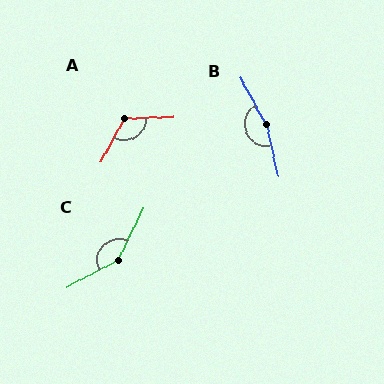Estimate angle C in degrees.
Approximately 144 degrees.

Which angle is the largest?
B, at approximately 163 degrees.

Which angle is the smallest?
A, at approximately 119 degrees.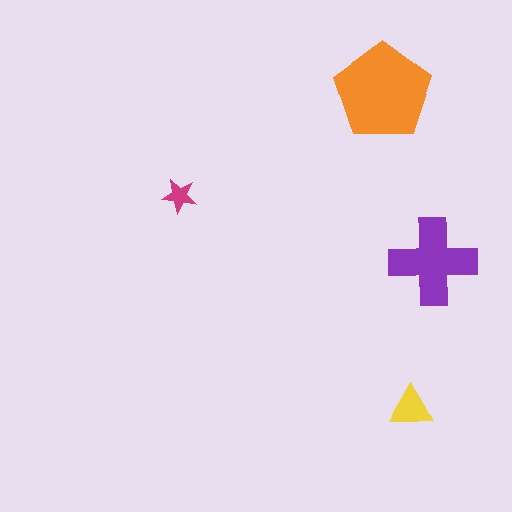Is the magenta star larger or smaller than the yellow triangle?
Smaller.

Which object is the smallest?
The magenta star.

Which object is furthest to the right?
The purple cross is rightmost.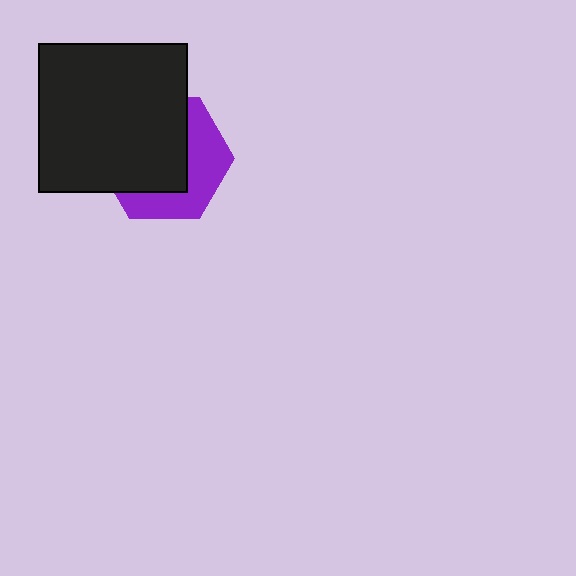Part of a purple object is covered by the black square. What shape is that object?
It is a hexagon.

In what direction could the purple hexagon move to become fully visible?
The purple hexagon could move toward the lower-right. That would shift it out from behind the black square entirely.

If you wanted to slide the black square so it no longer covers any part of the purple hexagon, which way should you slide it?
Slide it toward the upper-left — that is the most direct way to separate the two shapes.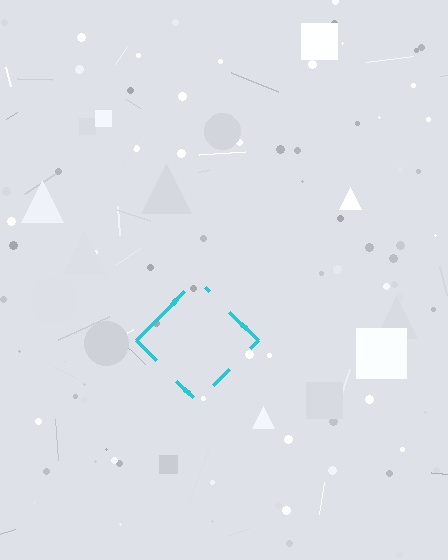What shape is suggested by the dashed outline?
The dashed outline suggests a diamond.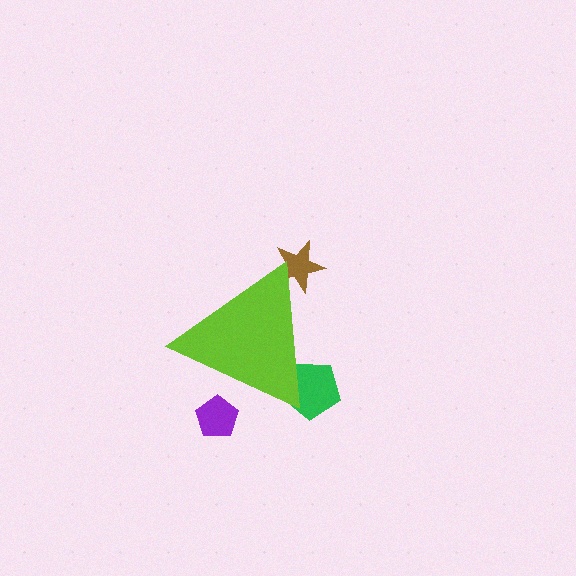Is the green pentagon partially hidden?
Yes, the green pentagon is partially hidden behind the lime triangle.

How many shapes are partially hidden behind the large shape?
3 shapes are partially hidden.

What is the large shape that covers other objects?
A lime triangle.